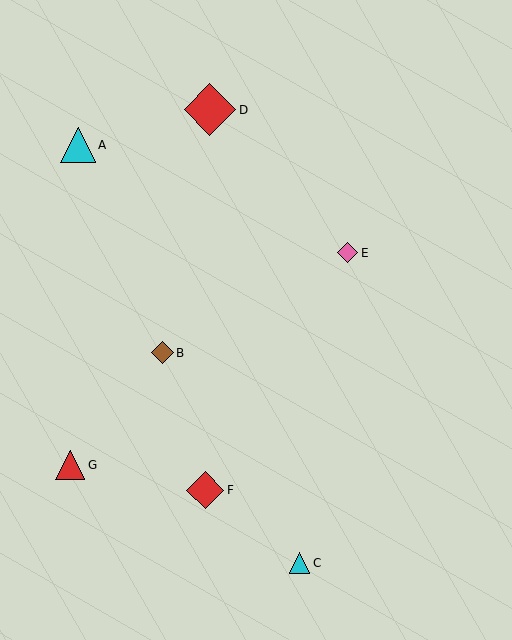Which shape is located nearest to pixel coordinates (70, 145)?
The cyan triangle (labeled A) at (78, 145) is nearest to that location.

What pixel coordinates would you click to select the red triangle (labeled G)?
Click at (70, 465) to select the red triangle G.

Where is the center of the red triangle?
The center of the red triangle is at (70, 465).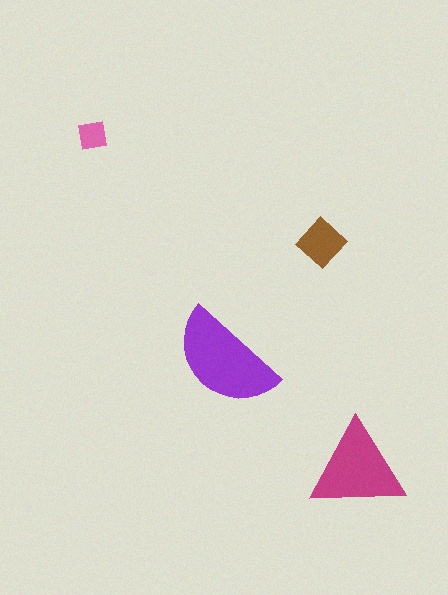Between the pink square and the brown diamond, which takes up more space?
The brown diamond.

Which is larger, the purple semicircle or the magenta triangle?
The purple semicircle.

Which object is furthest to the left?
The pink square is leftmost.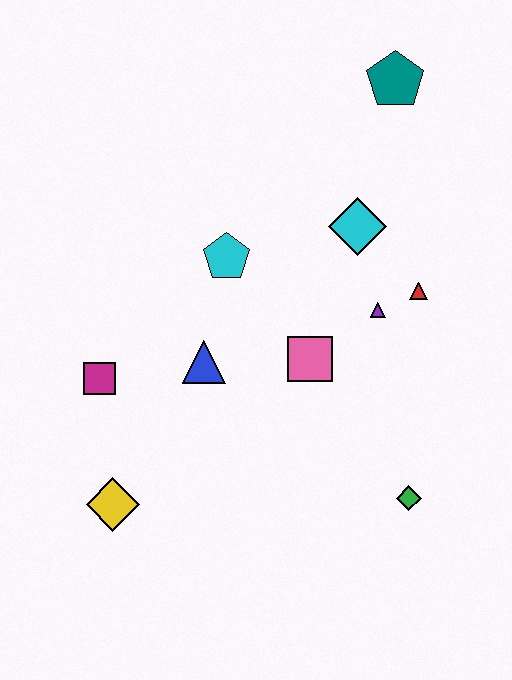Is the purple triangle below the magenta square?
No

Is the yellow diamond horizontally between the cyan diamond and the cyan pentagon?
No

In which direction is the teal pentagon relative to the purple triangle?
The teal pentagon is above the purple triangle.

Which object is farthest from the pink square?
The teal pentagon is farthest from the pink square.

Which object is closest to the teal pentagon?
The cyan diamond is closest to the teal pentagon.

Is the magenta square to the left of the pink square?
Yes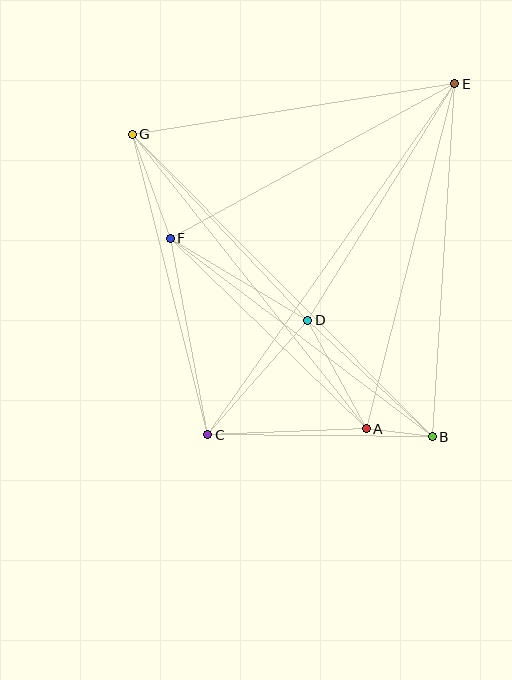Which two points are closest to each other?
Points A and B are closest to each other.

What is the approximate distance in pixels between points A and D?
The distance between A and D is approximately 123 pixels.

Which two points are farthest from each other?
Points C and E are farthest from each other.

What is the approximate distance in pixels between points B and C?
The distance between B and C is approximately 225 pixels.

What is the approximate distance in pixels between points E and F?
The distance between E and F is approximately 324 pixels.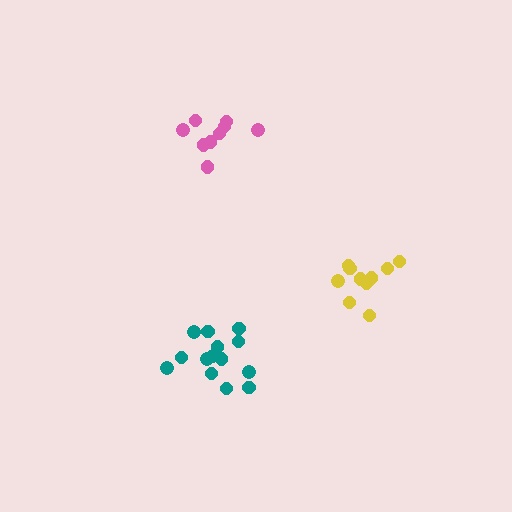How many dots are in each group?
Group 1: 14 dots, Group 2: 9 dots, Group 3: 10 dots (33 total).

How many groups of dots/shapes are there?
There are 3 groups.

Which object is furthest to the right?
The yellow cluster is rightmost.